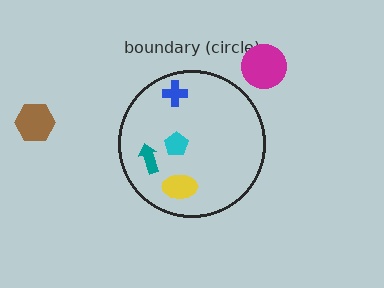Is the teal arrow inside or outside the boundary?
Inside.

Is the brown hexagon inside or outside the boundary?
Outside.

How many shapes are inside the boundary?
4 inside, 2 outside.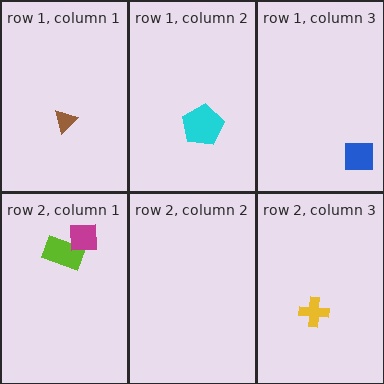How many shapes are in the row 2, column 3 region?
1.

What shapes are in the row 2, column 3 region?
The yellow cross.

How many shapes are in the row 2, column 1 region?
2.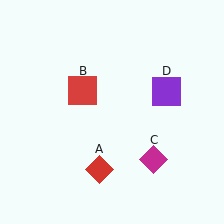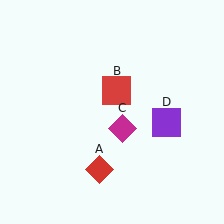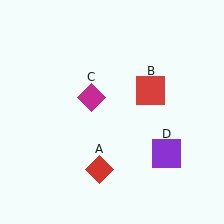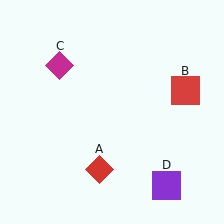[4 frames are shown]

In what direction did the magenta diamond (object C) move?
The magenta diamond (object C) moved up and to the left.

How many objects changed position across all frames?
3 objects changed position: red square (object B), magenta diamond (object C), purple square (object D).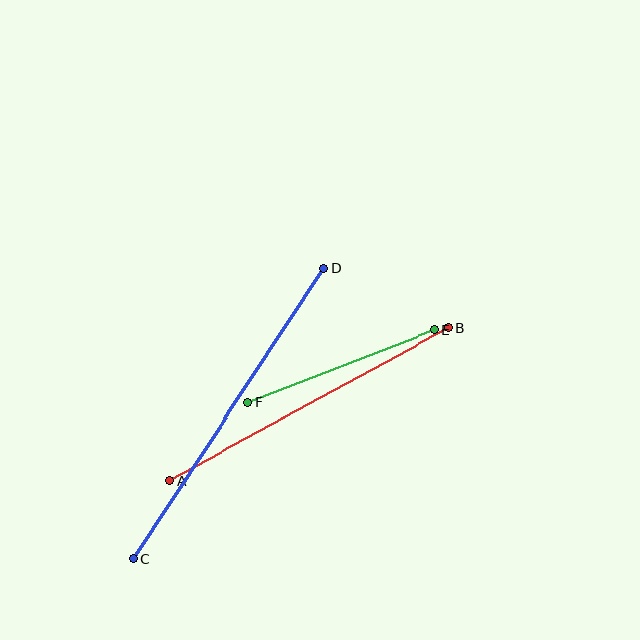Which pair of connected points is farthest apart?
Points C and D are farthest apart.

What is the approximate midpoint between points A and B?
The midpoint is at approximately (309, 404) pixels.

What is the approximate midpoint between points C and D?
The midpoint is at approximately (228, 413) pixels.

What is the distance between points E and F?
The distance is approximately 200 pixels.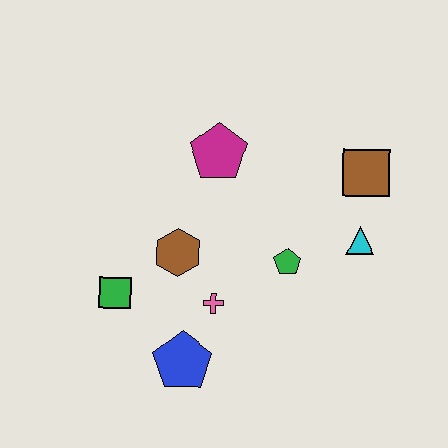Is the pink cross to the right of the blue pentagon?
Yes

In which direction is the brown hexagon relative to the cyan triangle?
The brown hexagon is to the left of the cyan triangle.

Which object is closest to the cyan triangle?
The brown square is closest to the cyan triangle.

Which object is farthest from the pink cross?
The brown square is farthest from the pink cross.